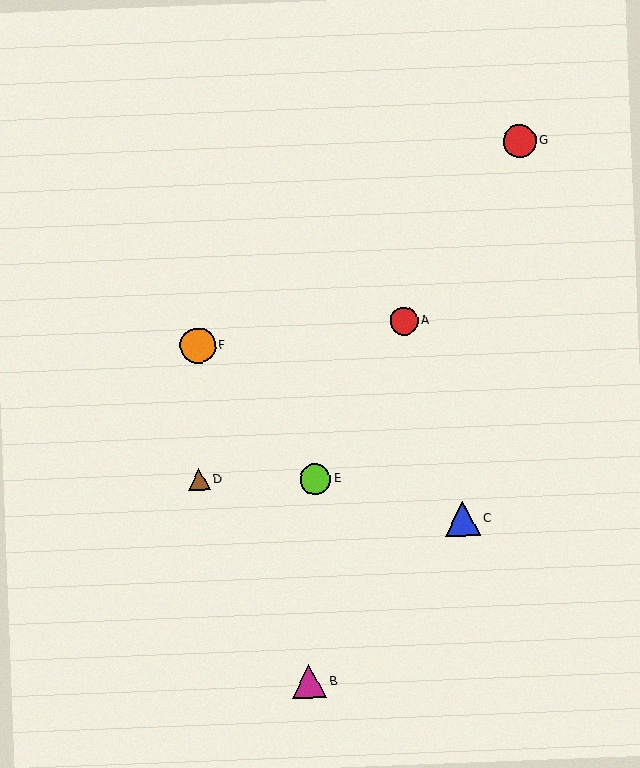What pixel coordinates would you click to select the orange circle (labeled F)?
Click at (198, 346) to select the orange circle F.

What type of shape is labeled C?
Shape C is a blue triangle.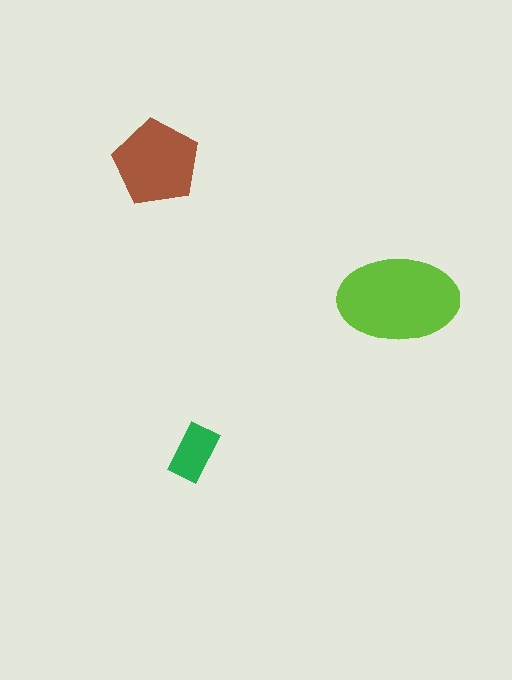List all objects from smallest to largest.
The green rectangle, the brown pentagon, the lime ellipse.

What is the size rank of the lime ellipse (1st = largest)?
1st.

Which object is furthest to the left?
The brown pentagon is leftmost.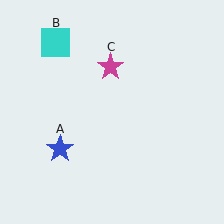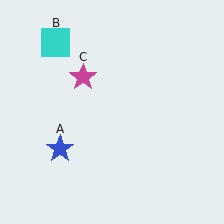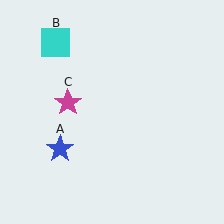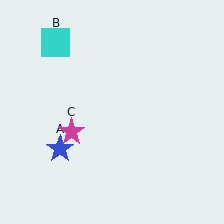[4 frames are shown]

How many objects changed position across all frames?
1 object changed position: magenta star (object C).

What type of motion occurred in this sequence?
The magenta star (object C) rotated counterclockwise around the center of the scene.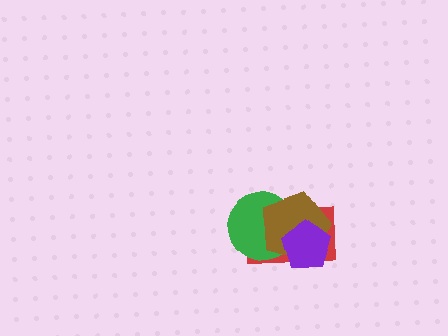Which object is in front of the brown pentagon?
The purple pentagon is in front of the brown pentagon.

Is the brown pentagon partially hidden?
Yes, it is partially covered by another shape.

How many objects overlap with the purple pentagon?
3 objects overlap with the purple pentagon.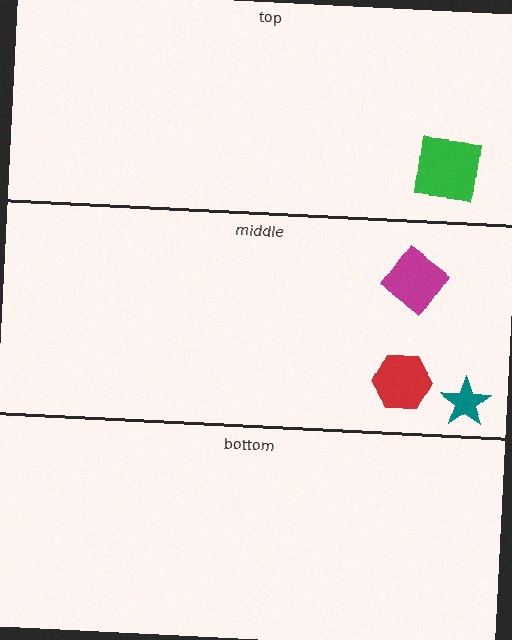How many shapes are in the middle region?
3.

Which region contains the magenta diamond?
The middle region.